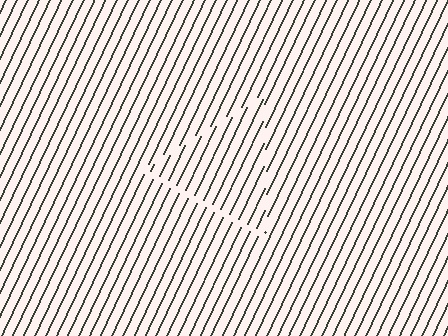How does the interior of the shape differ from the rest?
The interior of the shape contains the same grating, shifted by half a period — the contour is defined by the phase discontinuity where line-ends from the inner and outer gratings abut.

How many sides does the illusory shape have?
3 sides — the line-ends trace a triangle.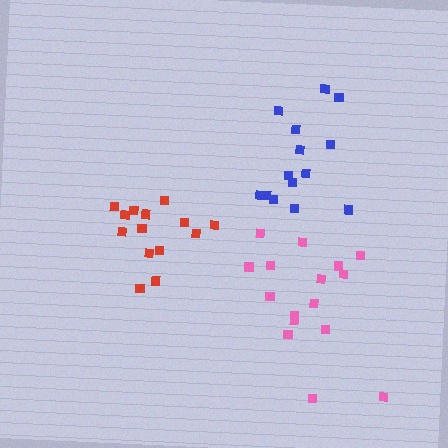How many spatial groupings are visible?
There are 3 spatial groupings.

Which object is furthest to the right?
The blue cluster is rightmost.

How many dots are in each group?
Group 1: 14 dots, Group 2: 14 dots, Group 3: 16 dots (44 total).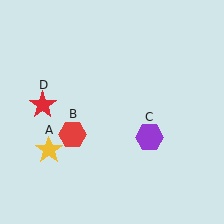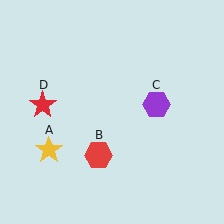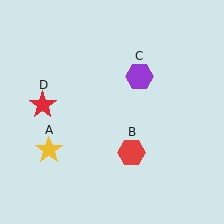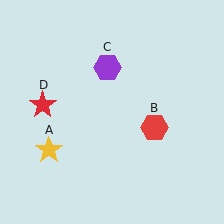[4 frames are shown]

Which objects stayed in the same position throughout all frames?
Yellow star (object A) and red star (object D) remained stationary.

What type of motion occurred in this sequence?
The red hexagon (object B), purple hexagon (object C) rotated counterclockwise around the center of the scene.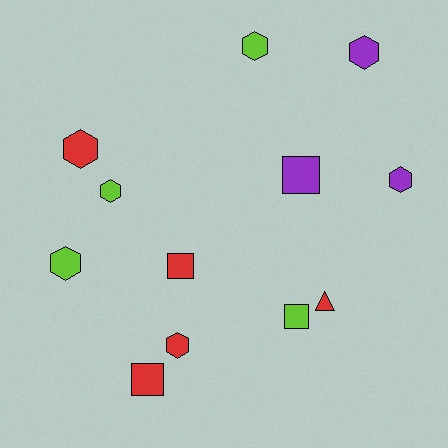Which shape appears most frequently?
Hexagon, with 7 objects.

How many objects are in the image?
There are 12 objects.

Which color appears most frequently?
Red, with 5 objects.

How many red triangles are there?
There is 1 red triangle.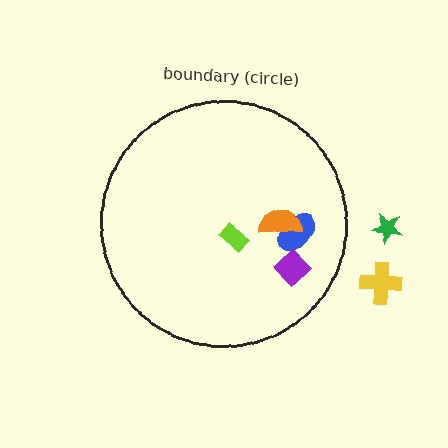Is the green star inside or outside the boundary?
Outside.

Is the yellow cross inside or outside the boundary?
Outside.